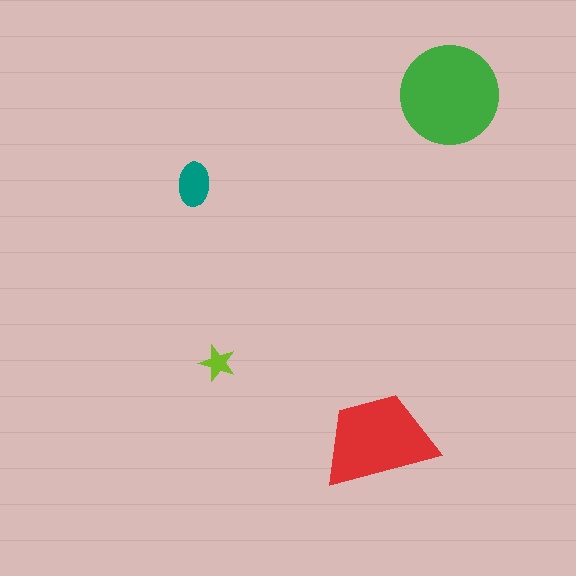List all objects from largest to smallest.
The green circle, the red trapezoid, the teal ellipse, the lime star.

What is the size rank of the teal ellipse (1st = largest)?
3rd.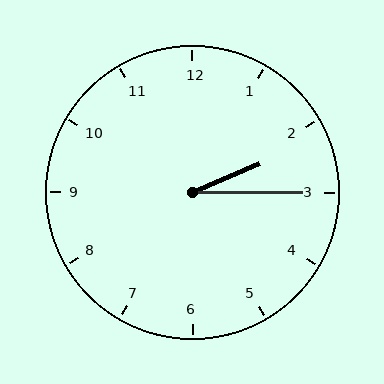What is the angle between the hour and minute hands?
Approximately 22 degrees.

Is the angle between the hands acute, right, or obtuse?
It is acute.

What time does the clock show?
2:15.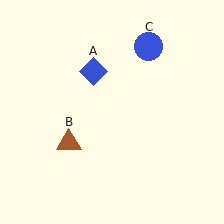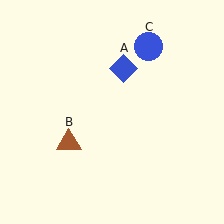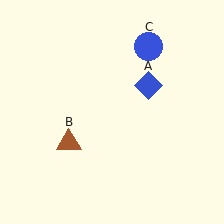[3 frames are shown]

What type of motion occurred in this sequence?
The blue diamond (object A) rotated clockwise around the center of the scene.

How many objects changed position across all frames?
1 object changed position: blue diamond (object A).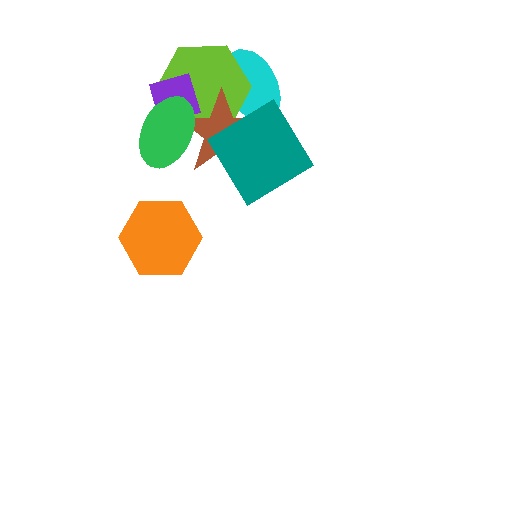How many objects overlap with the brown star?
5 objects overlap with the brown star.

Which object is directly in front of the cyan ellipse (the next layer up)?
The lime hexagon is directly in front of the cyan ellipse.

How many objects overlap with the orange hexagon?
0 objects overlap with the orange hexagon.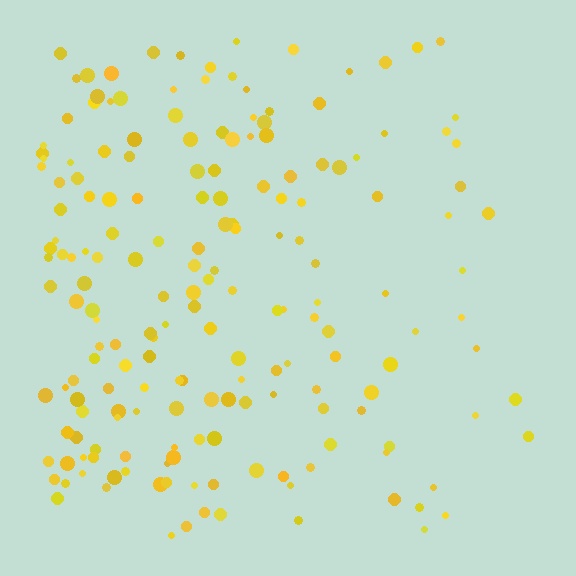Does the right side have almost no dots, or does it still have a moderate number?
Still a moderate number, just noticeably fewer than the left.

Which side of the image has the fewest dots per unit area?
The right.